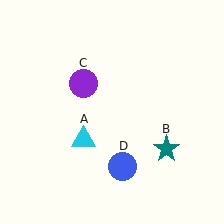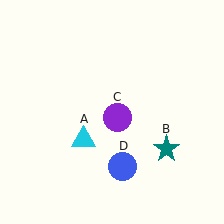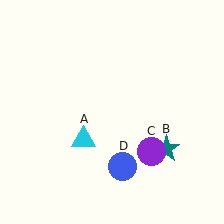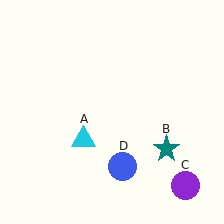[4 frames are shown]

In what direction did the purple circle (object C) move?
The purple circle (object C) moved down and to the right.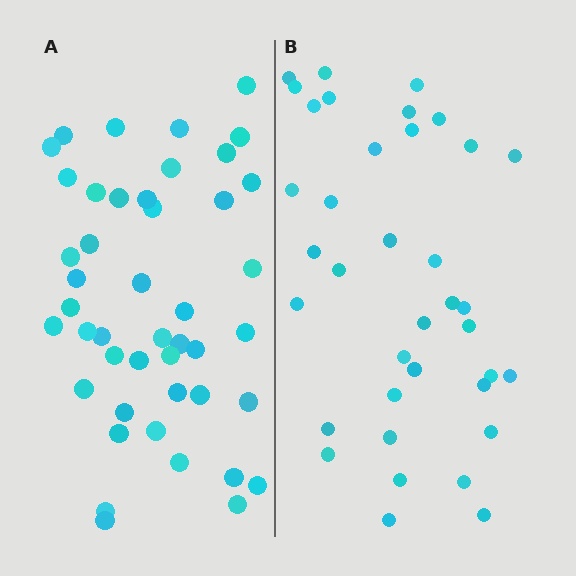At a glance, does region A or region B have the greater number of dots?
Region A (the left region) has more dots.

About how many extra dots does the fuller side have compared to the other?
Region A has roughly 8 or so more dots than region B.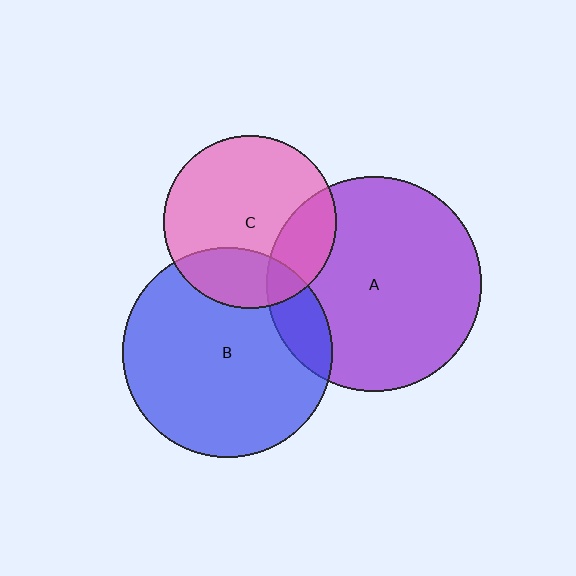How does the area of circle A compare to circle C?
Approximately 1.5 times.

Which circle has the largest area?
Circle A (purple).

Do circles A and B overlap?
Yes.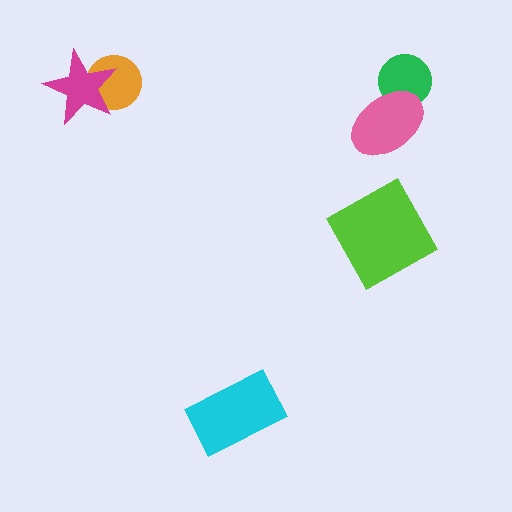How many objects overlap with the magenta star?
1 object overlaps with the magenta star.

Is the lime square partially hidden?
No, no other shape covers it.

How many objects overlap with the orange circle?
1 object overlaps with the orange circle.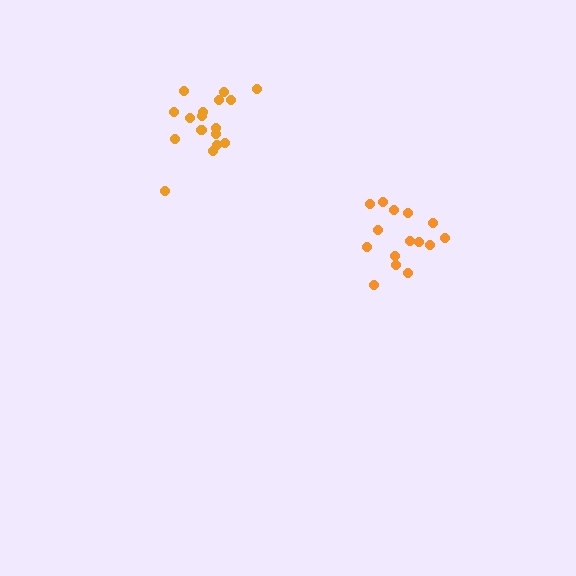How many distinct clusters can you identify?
There are 2 distinct clusters.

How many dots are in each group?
Group 1: 15 dots, Group 2: 17 dots (32 total).